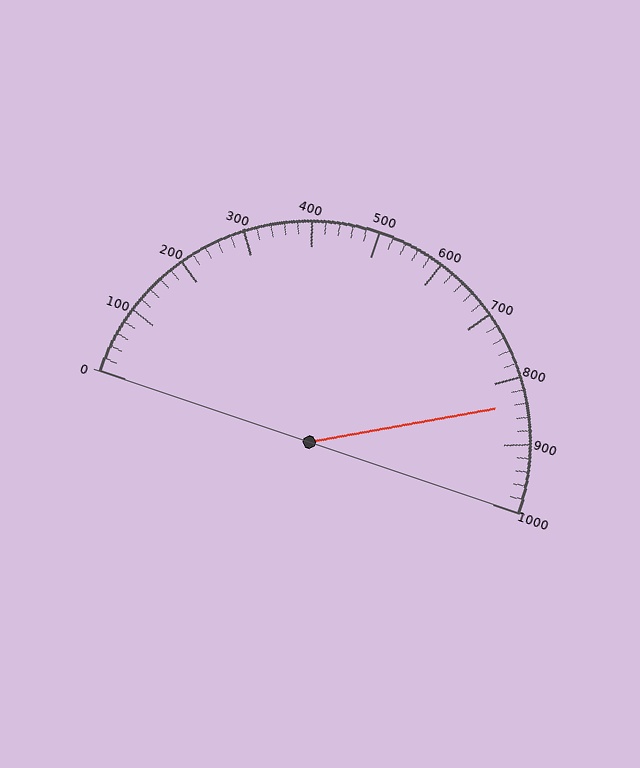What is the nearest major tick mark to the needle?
The nearest major tick mark is 800.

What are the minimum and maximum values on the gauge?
The gauge ranges from 0 to 1000.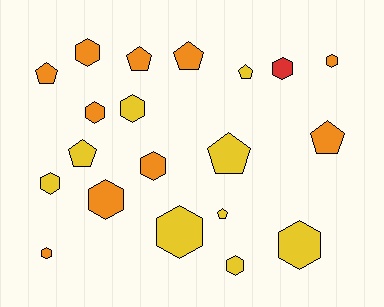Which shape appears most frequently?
Hexagon, with 12 objects.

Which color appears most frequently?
Orange, with 10 objects.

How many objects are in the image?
There are 20 objects.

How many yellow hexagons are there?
There are 5 yellow hexagons.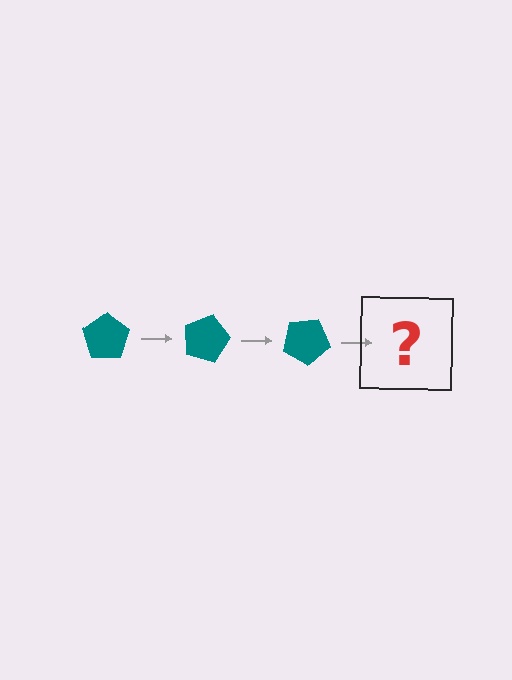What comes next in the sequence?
The next element should be a teal pentagon rotated 45 degrees.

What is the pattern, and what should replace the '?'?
The pattern is that the pentagon rotates 15 degrees each step. The '?' should be a teal pentagon rotated 45 degrees.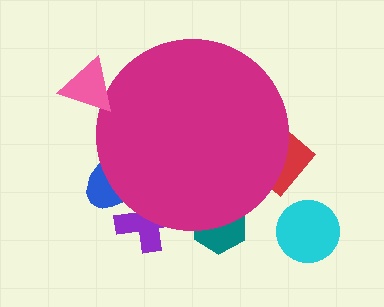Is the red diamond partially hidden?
Yes, the red diamond is partially hidden behind the magenta circle.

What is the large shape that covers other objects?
A magenta circle.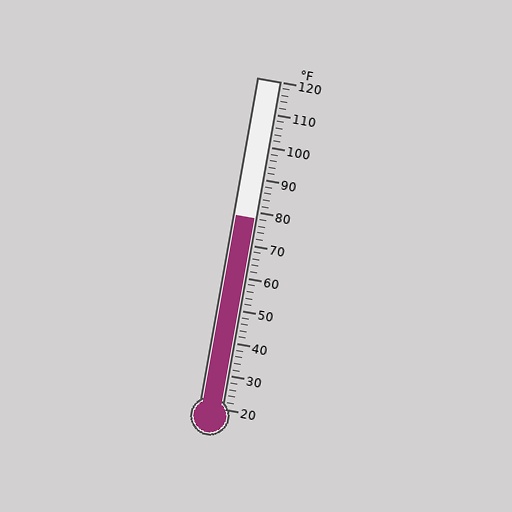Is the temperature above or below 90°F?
The temperature is below 90°F.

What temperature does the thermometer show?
The thermometer shows approximately 78°F.